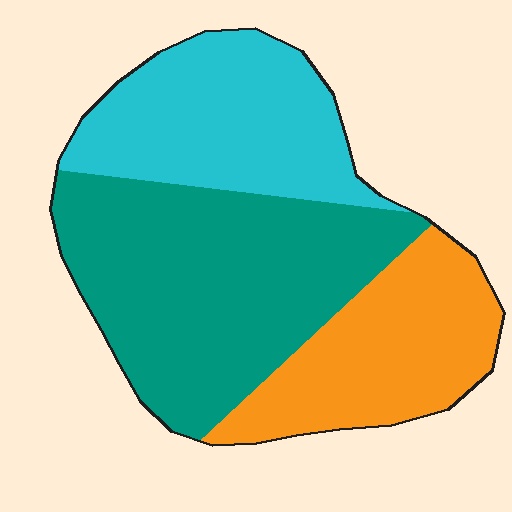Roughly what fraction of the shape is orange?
Orange covers around 25% of the shape.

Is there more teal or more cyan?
Teal.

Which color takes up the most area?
Teal, at roughly 45%.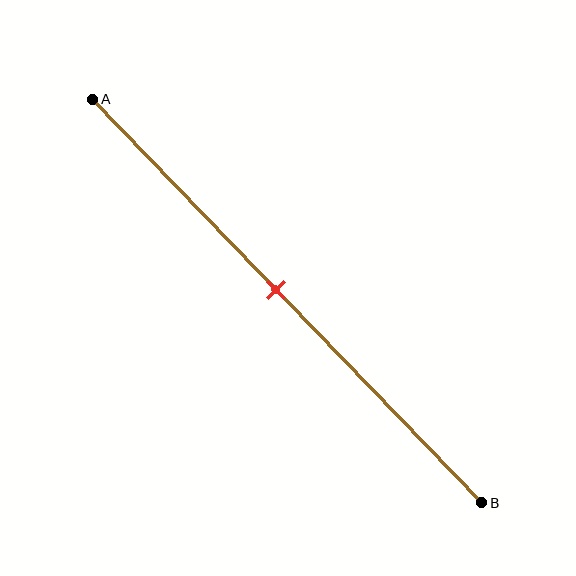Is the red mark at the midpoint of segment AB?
Yes, the mark is approximately at the midpoint.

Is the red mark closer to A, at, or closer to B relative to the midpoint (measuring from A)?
The red mark is approximately at the midpoint of segment AB.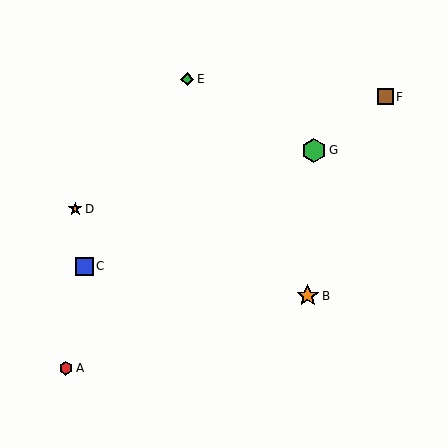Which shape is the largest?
The green hexagon (labeled G) is the largest.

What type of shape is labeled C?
Shape C is a blue square.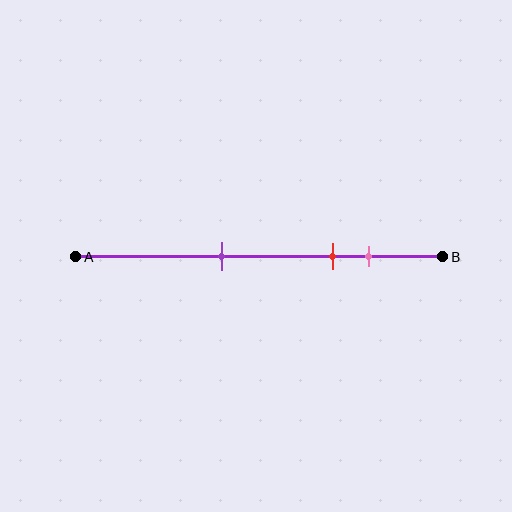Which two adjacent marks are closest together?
The red and pink marks are the closest adjacent pair.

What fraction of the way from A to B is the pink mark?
The pink mark is approximately 80% (0.8) of the way from A to B.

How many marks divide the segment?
There are 3 marks dividing the segment.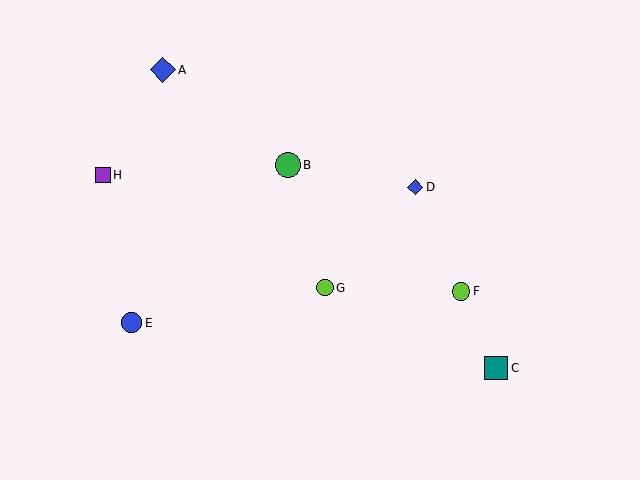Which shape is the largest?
The blue diamond (labeled A) is the largest.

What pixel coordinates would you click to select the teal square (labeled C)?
Click at (496, 368) to select the teal square C.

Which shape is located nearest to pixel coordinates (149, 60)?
The blue diamond (labeled A) at (163, 70) is nearest to that location.